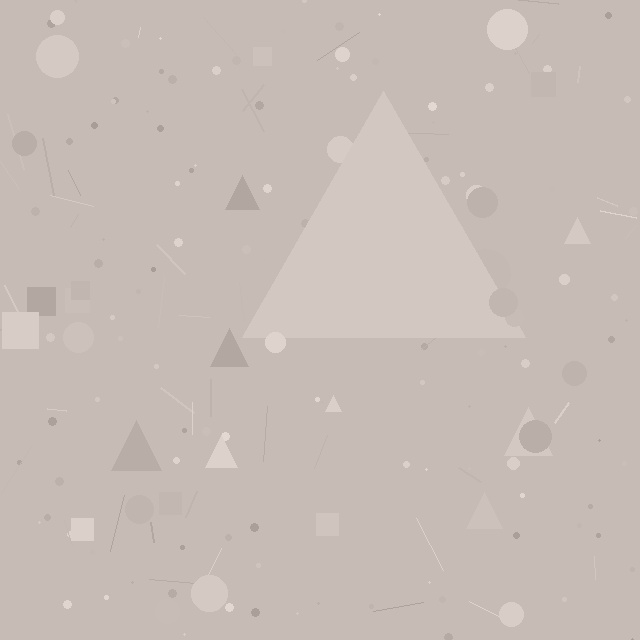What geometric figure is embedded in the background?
A triangle is embedded in the background.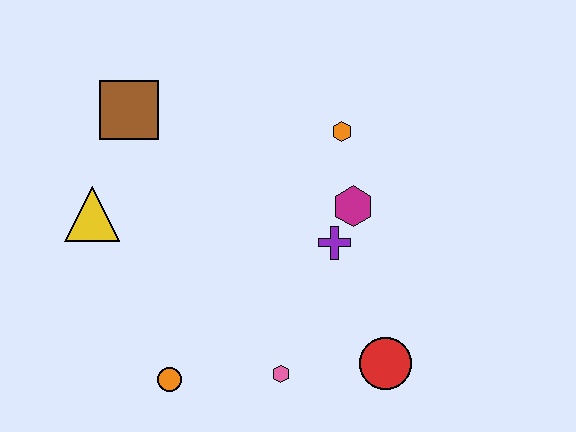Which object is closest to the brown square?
The yellow triangle is closest to the brown square.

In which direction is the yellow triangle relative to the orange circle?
The yellow triangle is above the orange circle.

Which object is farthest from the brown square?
The red circle is farthest from the brown square.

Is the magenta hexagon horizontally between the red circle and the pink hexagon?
Yes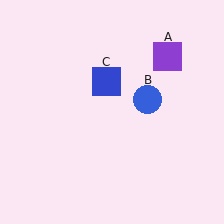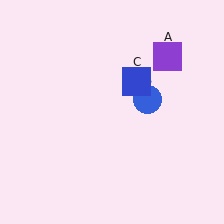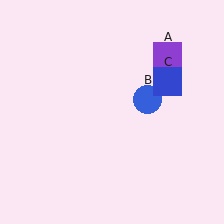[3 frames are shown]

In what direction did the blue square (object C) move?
The blue square (object C) moved right.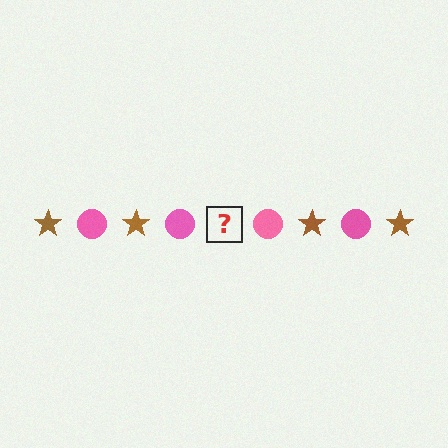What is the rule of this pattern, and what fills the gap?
The rule is that the pattern alternates between brown star and pink circle. The gap should be filled with a brown star.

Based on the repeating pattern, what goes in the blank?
The blank should be a brown star.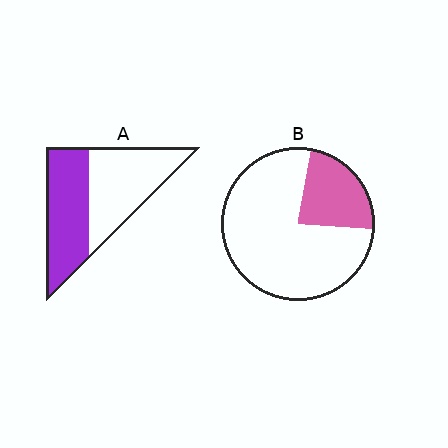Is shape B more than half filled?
No.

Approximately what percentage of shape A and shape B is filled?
A is approximately 50% and B is approximately 25%.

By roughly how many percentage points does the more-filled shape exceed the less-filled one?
By roughly 25 percentage points (A over B).